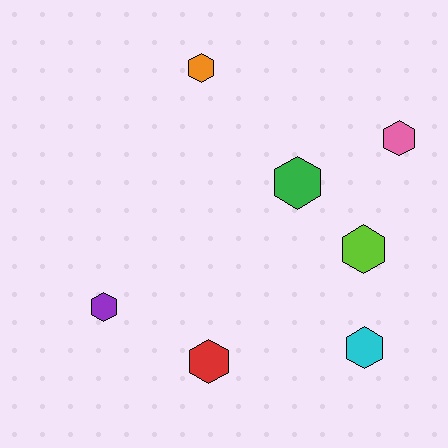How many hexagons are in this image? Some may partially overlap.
There are 7 hexagons.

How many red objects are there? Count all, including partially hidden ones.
There is 1 red object.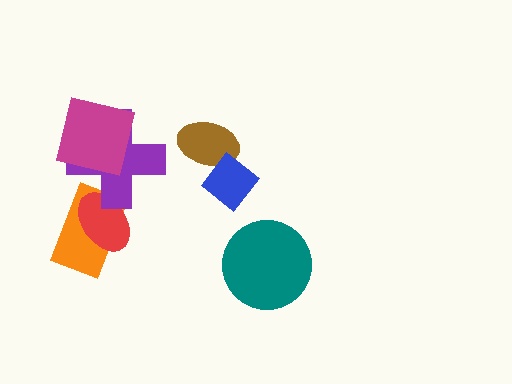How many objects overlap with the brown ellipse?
1 object overlaps with the brown ellipse.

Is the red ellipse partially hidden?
Yes, it is partially covered by another shape.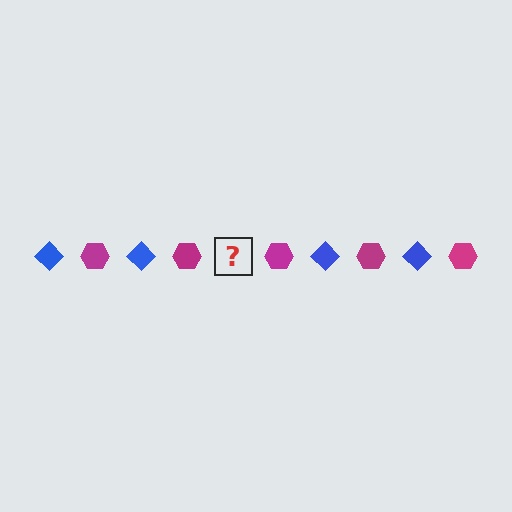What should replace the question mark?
The question mark should be replaced with a blue diamond.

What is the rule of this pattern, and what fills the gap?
The rule is that the pattern alternates between blue diamond and magenta hexagon. The gap should be filled with a blue diamond.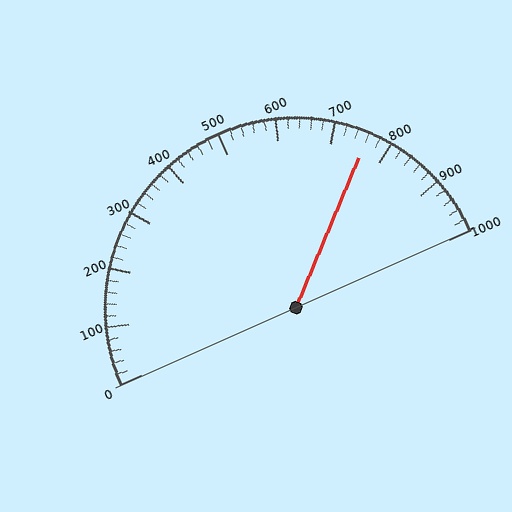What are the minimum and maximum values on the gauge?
The gauge ranges from 0 to 1000.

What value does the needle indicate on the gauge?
The needle indicates approximately 760.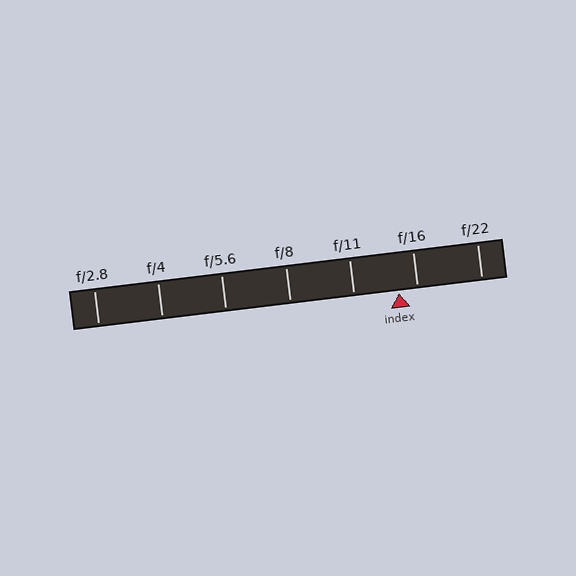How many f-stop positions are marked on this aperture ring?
There are 7 f-stop positions marked.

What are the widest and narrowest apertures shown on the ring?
The widest aperture shown is f/2.8 and the narrowest is f/22.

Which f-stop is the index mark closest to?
The index mark is closest to f/16.